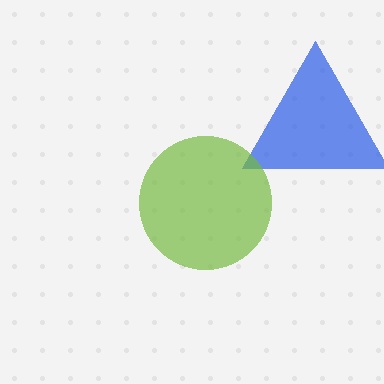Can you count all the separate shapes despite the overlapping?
Yes, there are 2 separate shapes.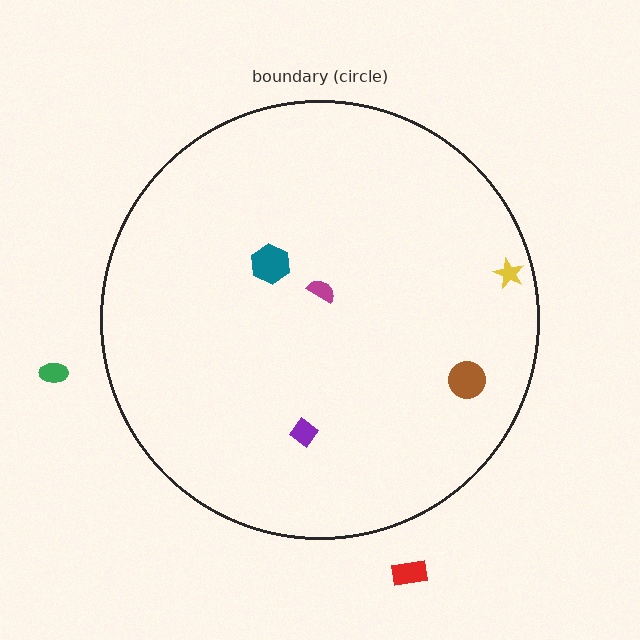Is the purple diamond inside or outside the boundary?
Inside.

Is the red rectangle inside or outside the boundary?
Outside.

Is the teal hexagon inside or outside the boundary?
Inside.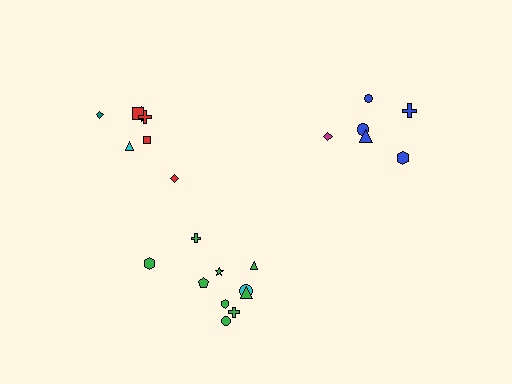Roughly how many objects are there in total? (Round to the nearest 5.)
Roughly 25 objects in total.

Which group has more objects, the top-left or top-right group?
The top-left group.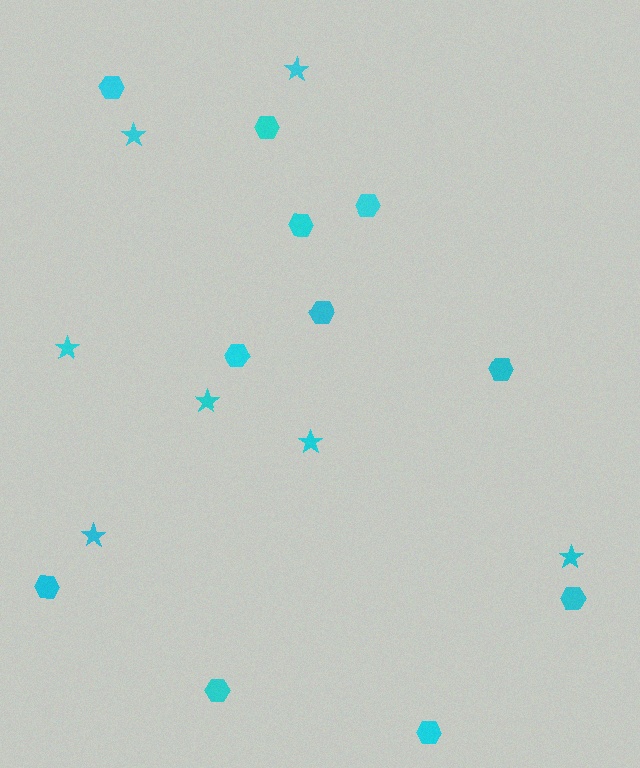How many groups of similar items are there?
There are 2 groups: one group of stars (7) and one group of hexagons (11).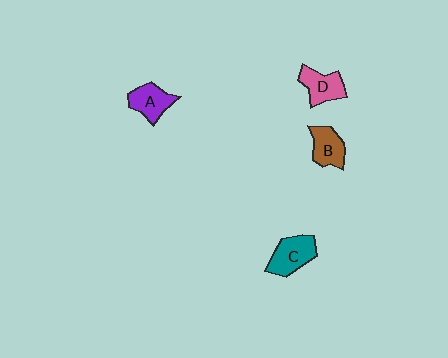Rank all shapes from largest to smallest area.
From largest to smallest: C (teal), D (pink), A (purple), B (brown).